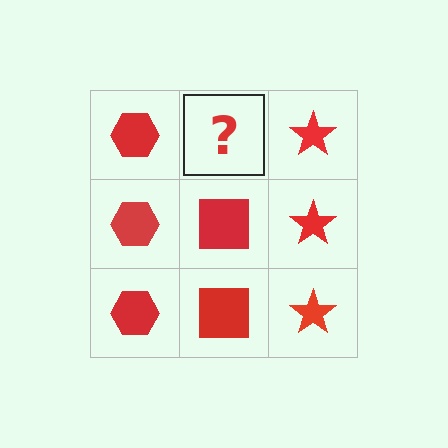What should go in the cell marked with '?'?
The missing cell should contain a red square.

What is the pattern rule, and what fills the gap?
The rule is that each column has a consistent shape. The gap should be filled with a red square.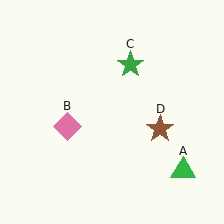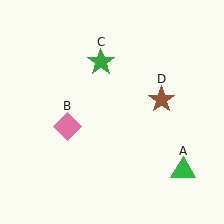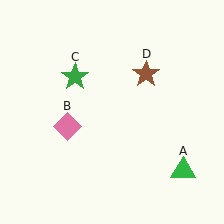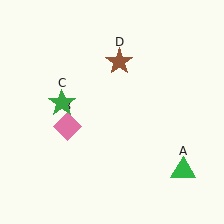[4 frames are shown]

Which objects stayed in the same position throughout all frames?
Green triangle (object A) and pink diamond (object B) remained stationary.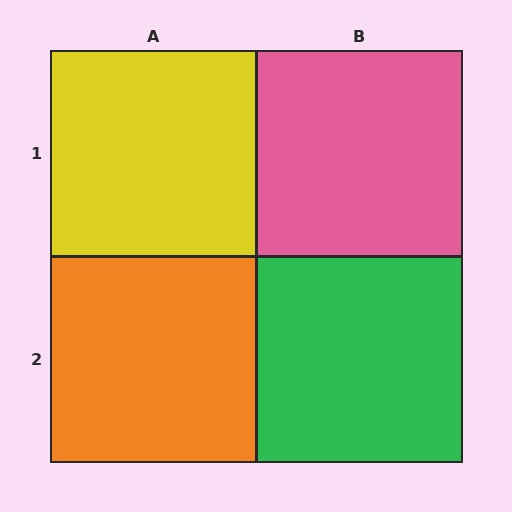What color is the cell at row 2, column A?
Orange.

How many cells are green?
1 cell is green.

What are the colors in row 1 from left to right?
Yellow, pink.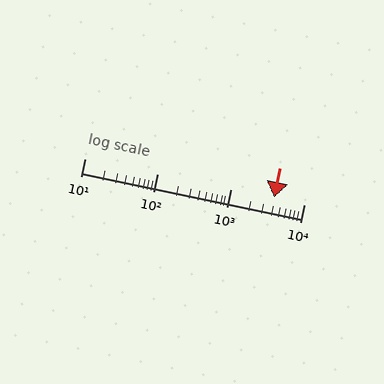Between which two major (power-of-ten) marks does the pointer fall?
The pointer is between 1000 and 10000.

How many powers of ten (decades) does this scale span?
The scale spans 3 decades, from 10 to 10000.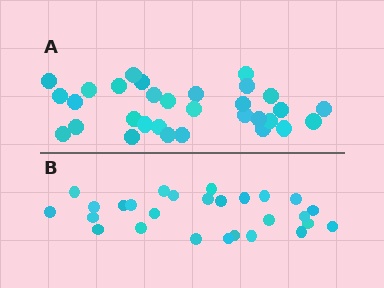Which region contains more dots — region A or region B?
Region A (the top region) has more dots.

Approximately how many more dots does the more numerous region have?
Region A has about 4 more dots than region B.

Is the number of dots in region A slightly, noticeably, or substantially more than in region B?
Region A has only slightly more — the two regions are fairly close. The ratio is roughly 1.1 to 1.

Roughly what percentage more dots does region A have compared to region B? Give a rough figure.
About 15% more.